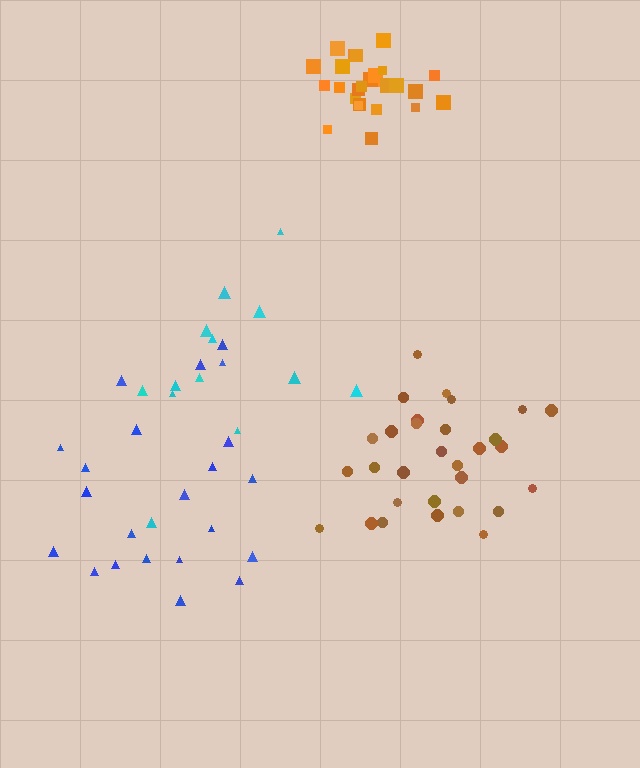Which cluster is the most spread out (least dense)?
Cyan.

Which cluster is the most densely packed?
Orange.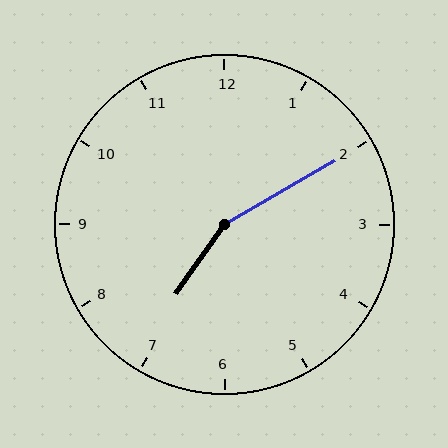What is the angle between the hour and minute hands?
Approximately 155 degrees.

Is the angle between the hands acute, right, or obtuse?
It is obtuse.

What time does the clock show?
7:10.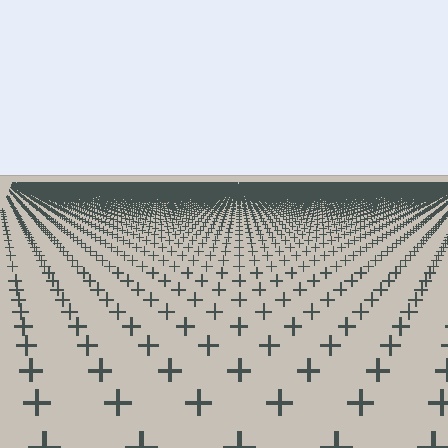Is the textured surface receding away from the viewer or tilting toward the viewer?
The surface is receding away from the viewer. Texture elements get smaller and denser toward the top.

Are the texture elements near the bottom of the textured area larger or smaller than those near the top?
Larger. Near the bottom, elements are closer to the viewer and appear at a bigger on-screen size.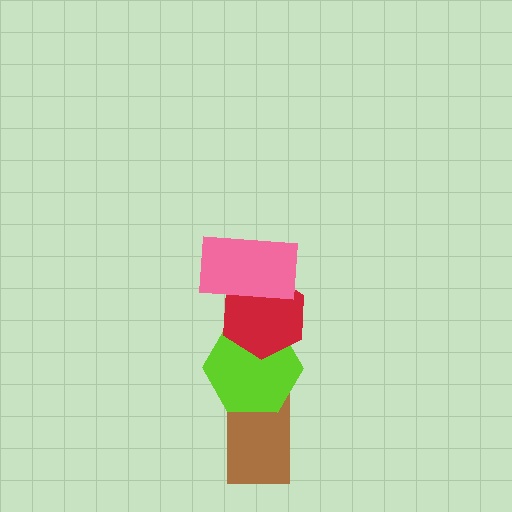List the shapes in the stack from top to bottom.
From top to bottom: the pink rectangle, the red hexagon, the lime hexagon, the brown rectangle.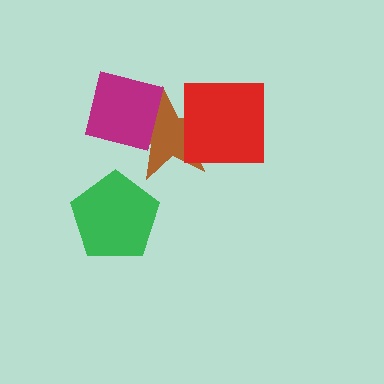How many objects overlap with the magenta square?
1 object overlaps with the magenta square.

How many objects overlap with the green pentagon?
0 objects overlap with the green pentagon.